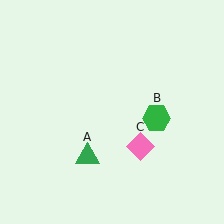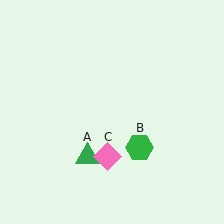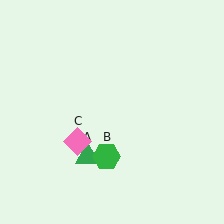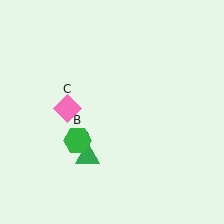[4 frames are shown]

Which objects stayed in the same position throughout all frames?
Green triangle (object A) remained stationary.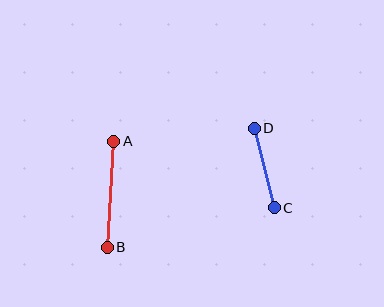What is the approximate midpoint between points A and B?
The midpoint is at approximately (110, 194) pixels.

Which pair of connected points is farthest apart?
Points A and B are farthest apart.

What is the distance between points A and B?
The distance is approximately 106 pixels.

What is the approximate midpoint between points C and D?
The midpoint is at approximately (264, 168) pixels.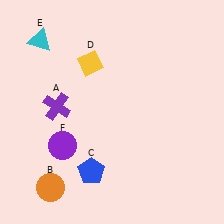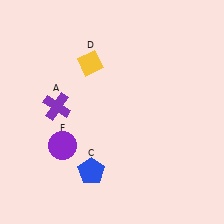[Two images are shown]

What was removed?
The cyan triangle (E), the orange circle (B) were removed in Image 2.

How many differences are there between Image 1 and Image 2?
There are 2 differences between the two images.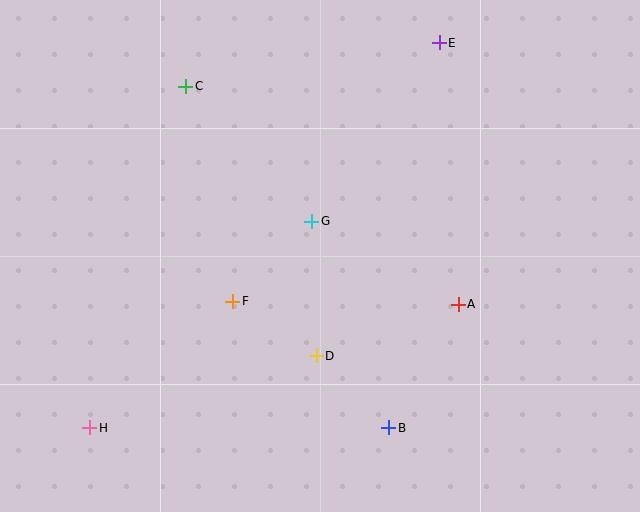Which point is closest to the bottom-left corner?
Point H is closest to the bottom-left corner.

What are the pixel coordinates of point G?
Point G is at (312, 221).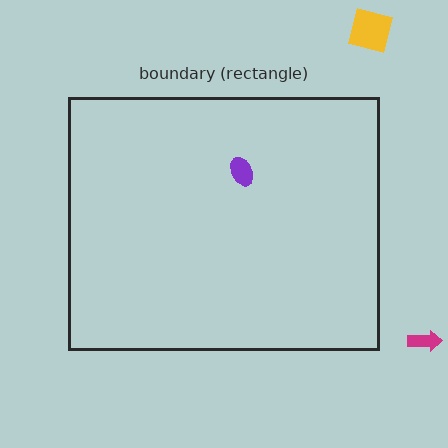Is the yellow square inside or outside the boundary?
Outside.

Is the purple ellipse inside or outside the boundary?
Inside.